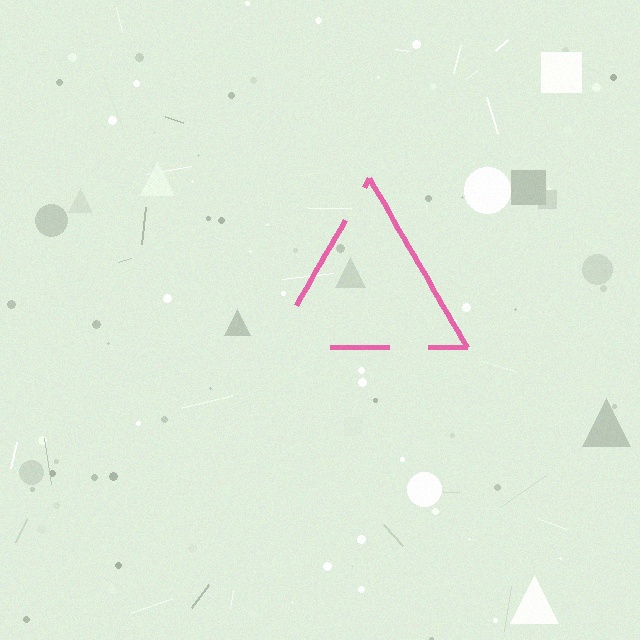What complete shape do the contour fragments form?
The contour fragments form a triangle.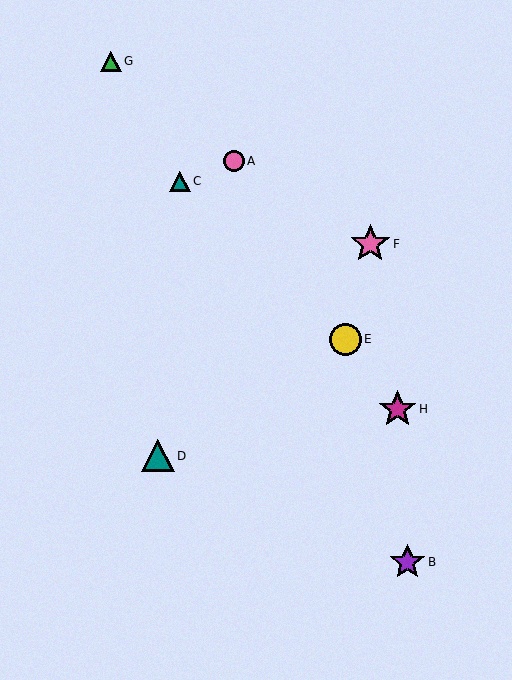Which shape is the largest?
The pink star (labeled F) is the largest.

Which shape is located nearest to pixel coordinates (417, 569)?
The purple star (labeled B) at (407, 562) is nearest to that location.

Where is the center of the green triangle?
The center of the green triangle is at (111, 61).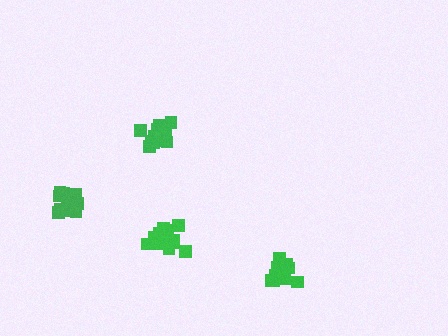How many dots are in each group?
Group 1: 15 dots, Group 2: 16 dots, Group 3: 15 dots, Group 4: 16 dots (62 total).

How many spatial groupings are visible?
There are 4 spatial groupings.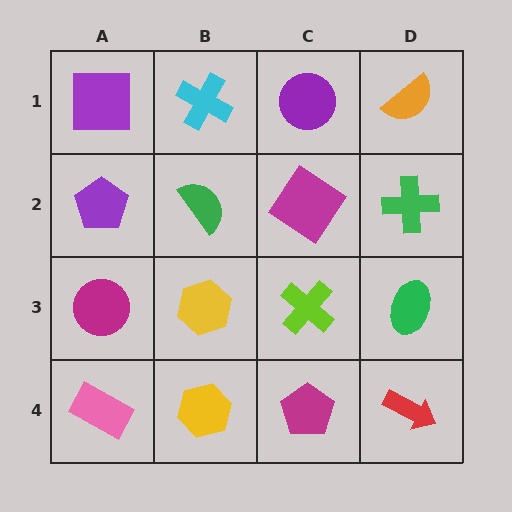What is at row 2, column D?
A green cross.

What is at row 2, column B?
A green semicircle.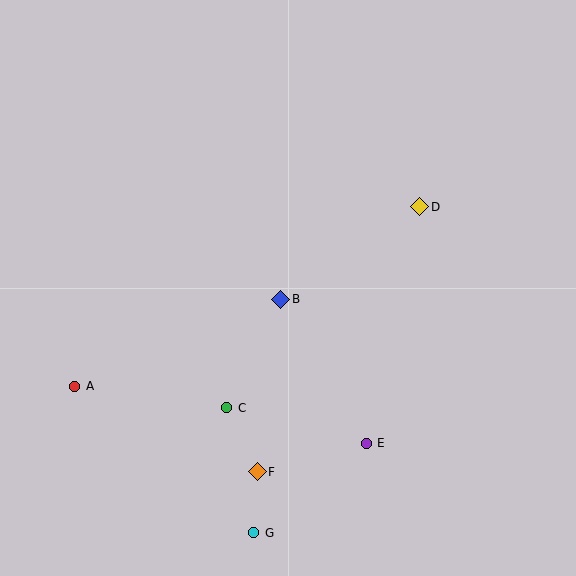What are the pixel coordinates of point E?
Point E is at (366, 443).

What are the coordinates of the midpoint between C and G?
The midpoint between C and G is at (240, 470).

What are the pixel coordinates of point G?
Point G is at (254, 533).